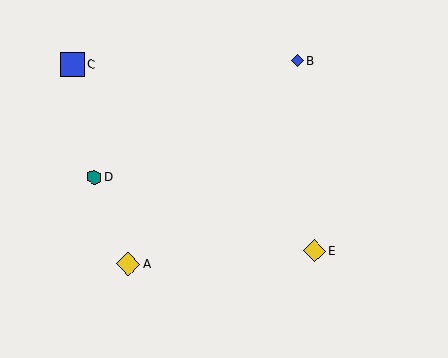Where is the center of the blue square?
The center of the blue square is at (72, 64).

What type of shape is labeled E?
Shape E is a yellow diamond.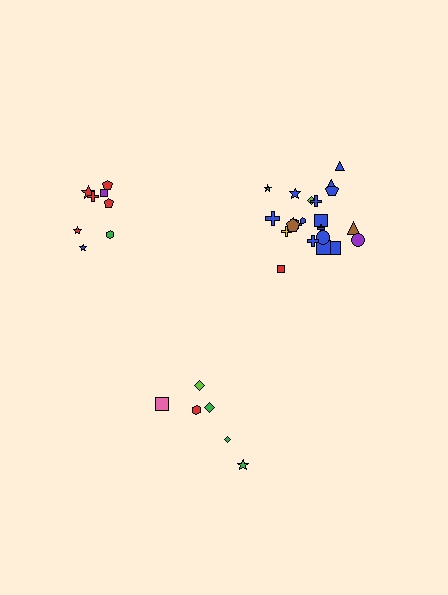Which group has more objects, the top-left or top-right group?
The top-right group.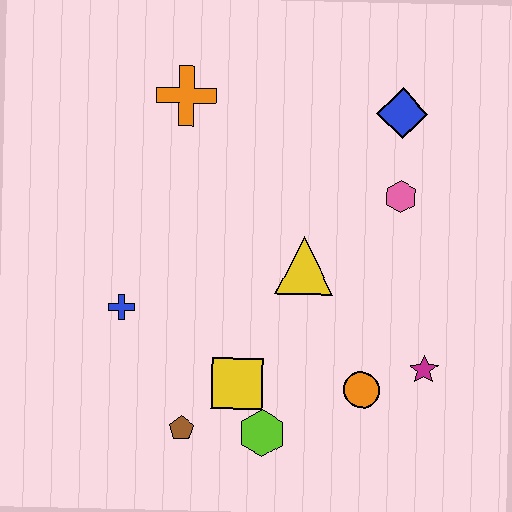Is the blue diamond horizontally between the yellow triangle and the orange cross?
No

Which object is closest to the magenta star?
The orange circle is closest to the magenta star.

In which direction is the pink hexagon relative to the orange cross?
The pink hexagon is to the right of the orange cross.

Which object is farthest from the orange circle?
The orange cross is farthest from the orange circle.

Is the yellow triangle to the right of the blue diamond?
No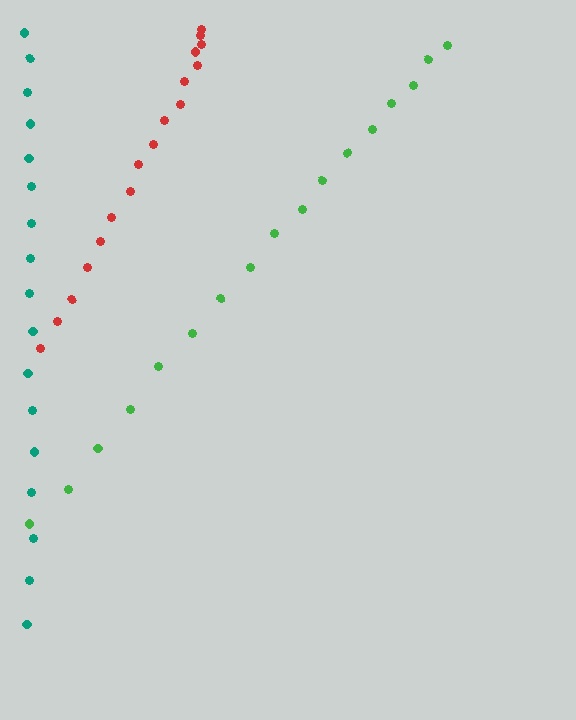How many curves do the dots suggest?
There are 3 distinct paths.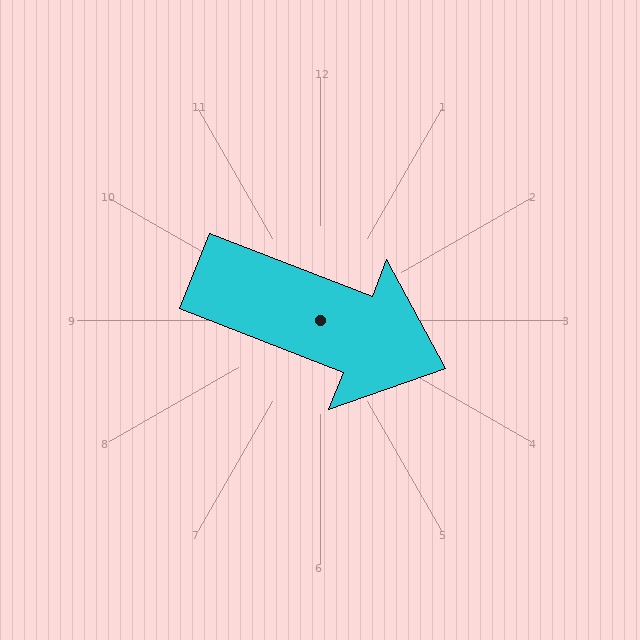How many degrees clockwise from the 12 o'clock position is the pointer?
Approximately 111 degrees.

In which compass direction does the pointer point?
East.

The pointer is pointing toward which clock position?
Roughly 4 o'clock.